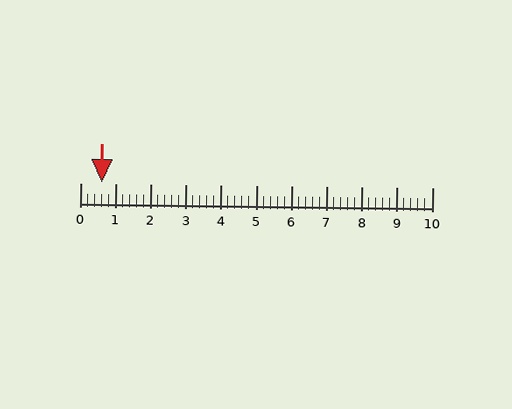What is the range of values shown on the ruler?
The ruler shows values from 0 to 10.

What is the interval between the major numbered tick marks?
The major tick marks are spaced 1 units apart.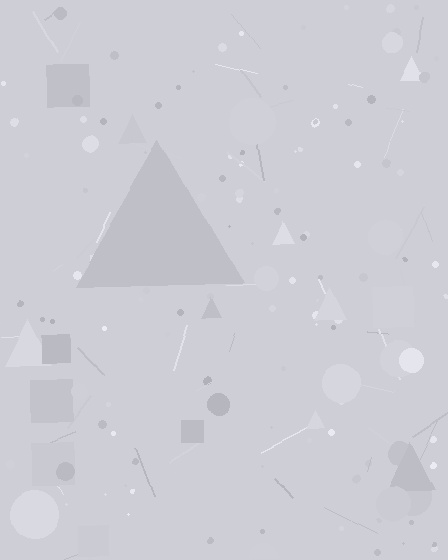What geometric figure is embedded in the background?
A triangle is embedded in the background.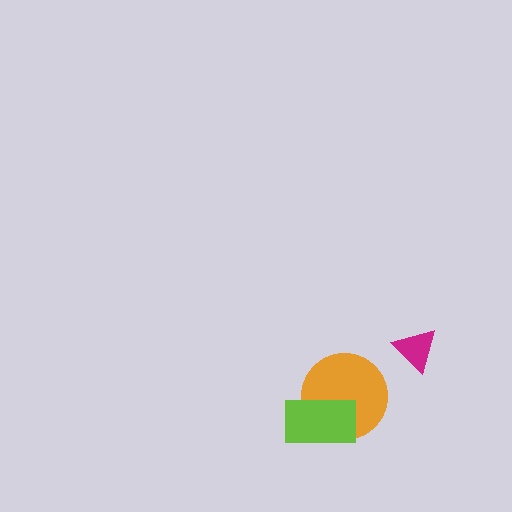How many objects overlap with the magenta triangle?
0 objects overlap with the magenta triangle.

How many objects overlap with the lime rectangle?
1 object overlaps with the lime rectangle.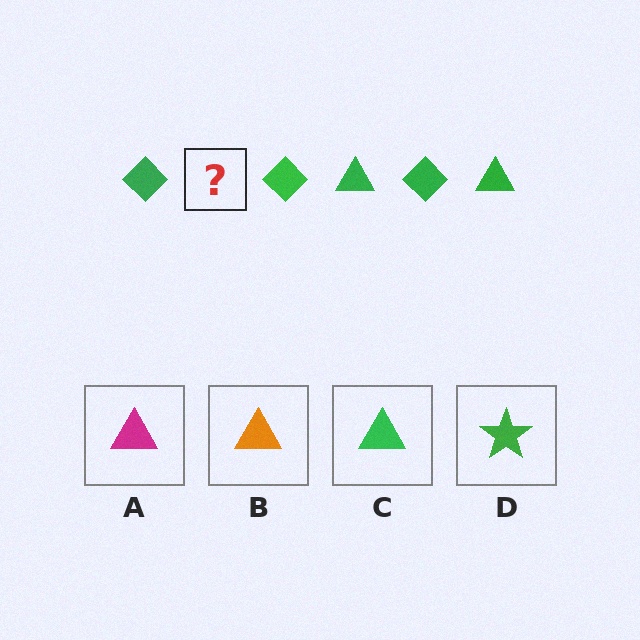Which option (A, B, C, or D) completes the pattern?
C.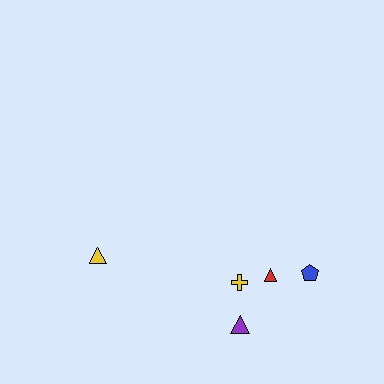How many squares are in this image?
There are no squares.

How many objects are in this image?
There are 5 objects.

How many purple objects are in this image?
There is 1 purple object.